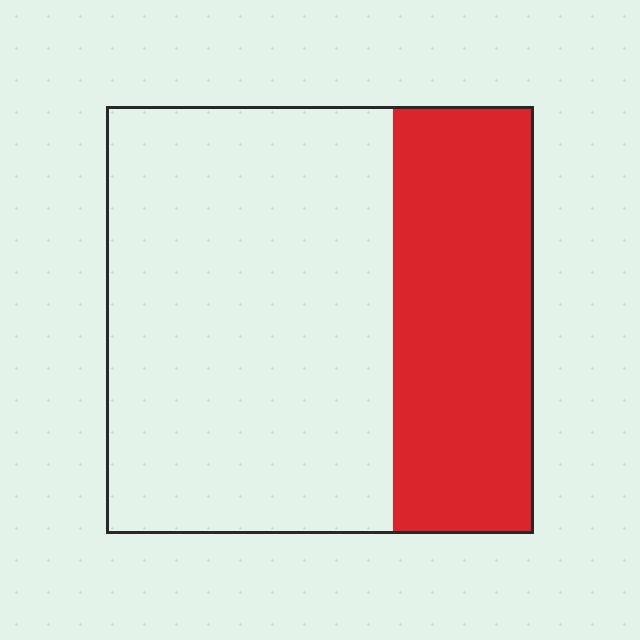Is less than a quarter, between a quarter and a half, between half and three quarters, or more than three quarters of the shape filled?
Between a quarter and a half.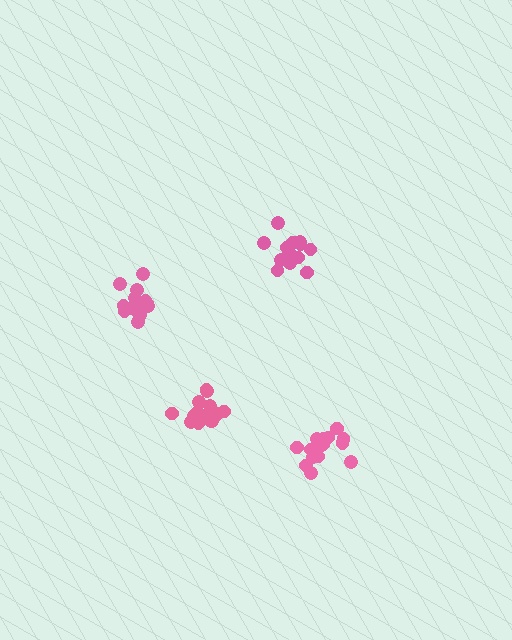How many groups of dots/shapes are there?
There are 4 groups.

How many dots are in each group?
Group 1: 14 dots, Group 2: 15 dots, Group 3: 13 dots, Group 4: 15 dots (57 total).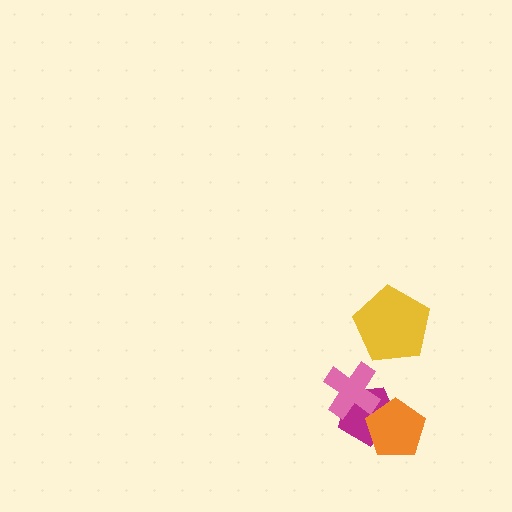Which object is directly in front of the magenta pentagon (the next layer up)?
The pink cross is directly in front of the magenta pentagon.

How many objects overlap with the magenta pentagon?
2 objects overlap with the magenta pentagon.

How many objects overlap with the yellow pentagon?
0 objects overlap with the yellow pentagon.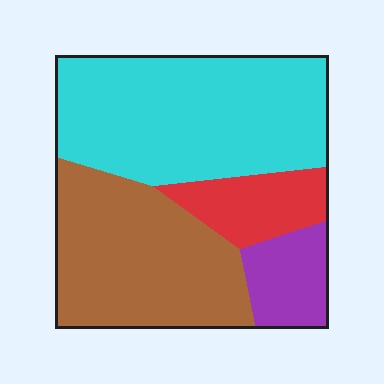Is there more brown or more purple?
Brown.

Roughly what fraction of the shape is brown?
Brown takes up between a quarter and a half of the shape.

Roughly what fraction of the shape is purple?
Purple takes up about one tenth (1/10) of the shape.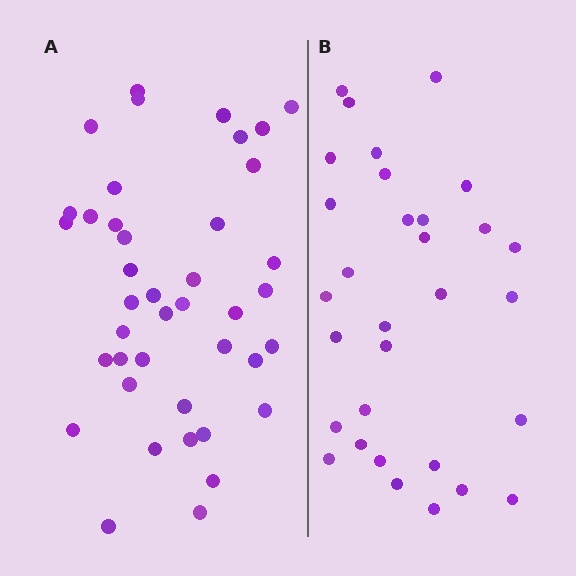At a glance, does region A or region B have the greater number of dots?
Region A (the left region) has more dots.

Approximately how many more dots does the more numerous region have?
Region A has roughly 10 or so more dots than region B.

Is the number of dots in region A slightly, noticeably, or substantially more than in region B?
Region A has noticeably more, but not dramatically so. The ratio is roughly 1.3 to 1.